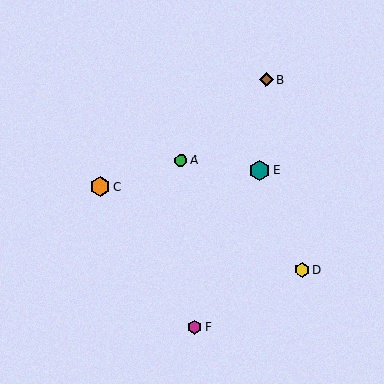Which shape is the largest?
The teal hexagon (labeled E) is the largest.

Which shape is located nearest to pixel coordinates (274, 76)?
The brown diamond (labeled B) at (266, 80) is nearest to that location.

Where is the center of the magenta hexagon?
The center of the magenta hexagon is at (195, 327).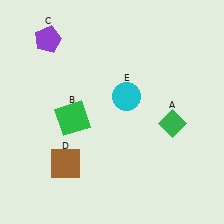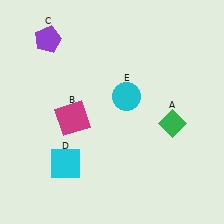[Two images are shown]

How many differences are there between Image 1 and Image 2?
There are 2 differences between the two images.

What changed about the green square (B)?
In Image 1, B is green. In Image 2, it changed to magenta.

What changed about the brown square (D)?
In Image 1, D is brown. In Image 2, it changed to cyan.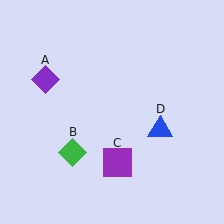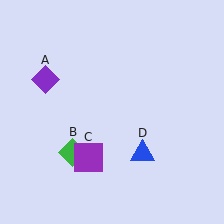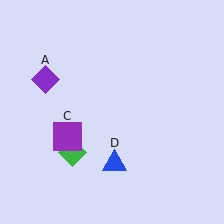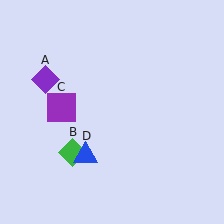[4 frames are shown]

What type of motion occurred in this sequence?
The purple square (object C), blue triangle (object D) rotated clockwise around the center of the scene.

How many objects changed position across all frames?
2 objects changed position: purple square (object C), blue triangle (object D).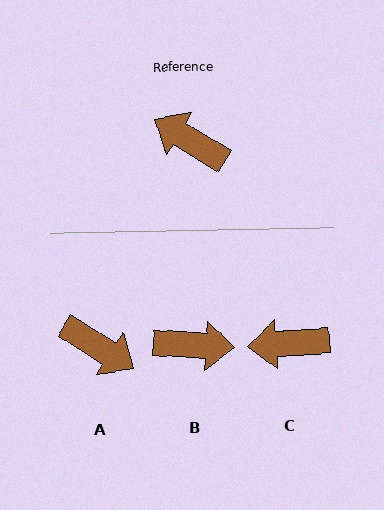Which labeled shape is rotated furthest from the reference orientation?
A, about 179 degrees away.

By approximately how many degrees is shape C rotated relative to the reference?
Approximately 35 degrees counter-clockwise.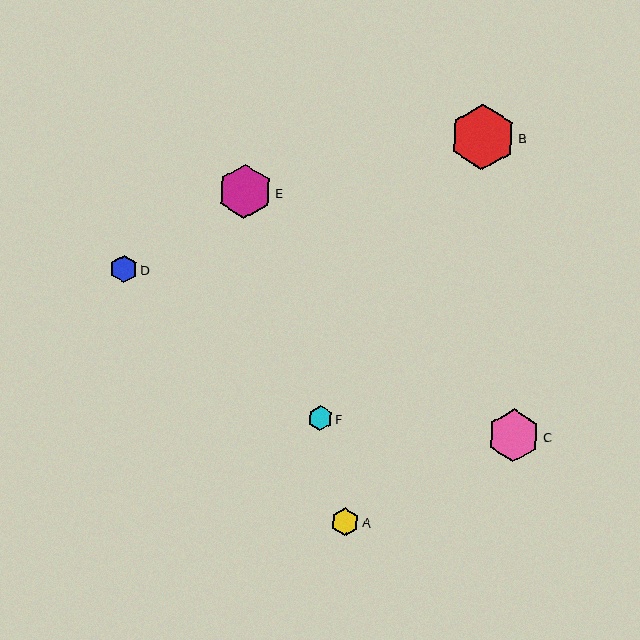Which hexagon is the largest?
Hexagon B is the largest with a size of approximately 66 pixels.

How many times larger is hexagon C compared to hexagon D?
Hexagon C is approximately 1.9 times the size of hexagon D.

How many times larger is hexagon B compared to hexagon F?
Hexagon B is approximately 2.7 times the size of hexagon F.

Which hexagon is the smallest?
Hexagon F is the smallest with a size of approximately 24 pixels.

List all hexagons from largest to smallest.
From largest to smallest: B, E, C, A, D, F.